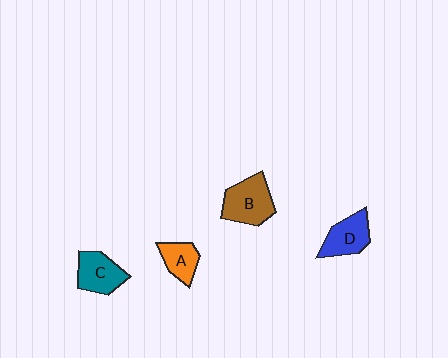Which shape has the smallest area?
Shape A (orange).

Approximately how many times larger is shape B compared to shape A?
Approximately 1.7 times.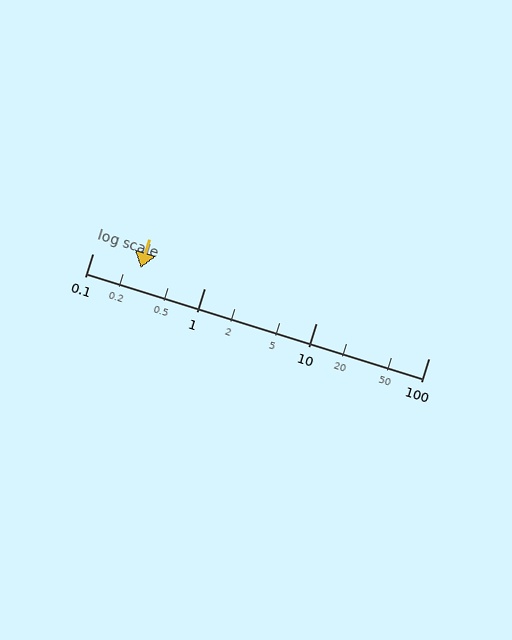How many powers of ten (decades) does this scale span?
The scale spans 3 decades, from 0.1 to 100.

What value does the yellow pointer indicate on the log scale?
The pointer indicates approximately 0.27.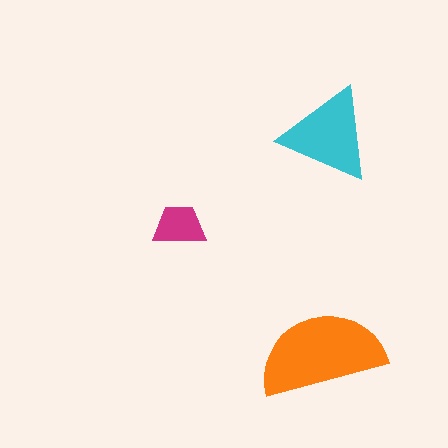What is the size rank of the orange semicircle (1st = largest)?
1st.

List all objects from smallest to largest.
The magenta trapezoid, the cyan triangle, the orange semicircle.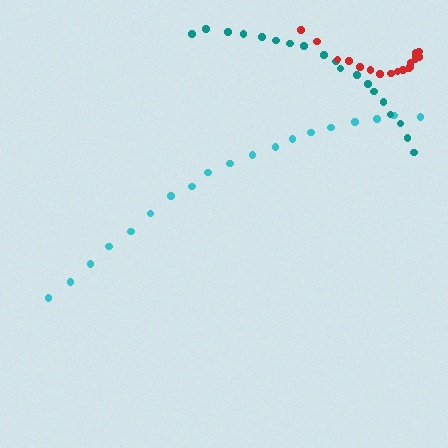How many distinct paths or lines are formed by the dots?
There are 3 distinct paths.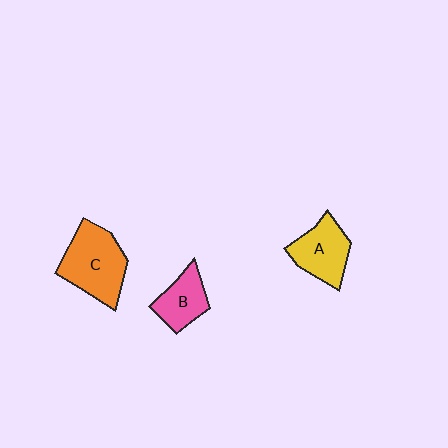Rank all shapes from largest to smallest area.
From largest to smallest: C (orange), A (yellow), B (pink).